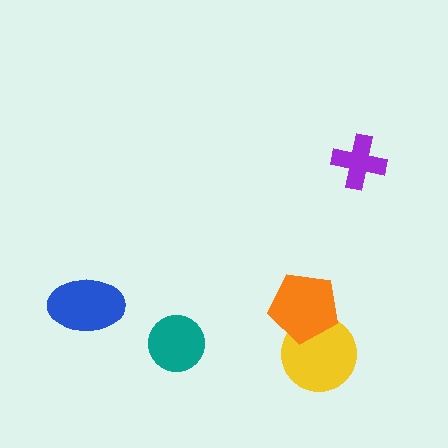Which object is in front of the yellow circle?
The orange pentagon is in front of the yellow circle.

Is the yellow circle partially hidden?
Yes, it is partially covered by another shape.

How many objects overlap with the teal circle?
0 objects overlap with the teal circle.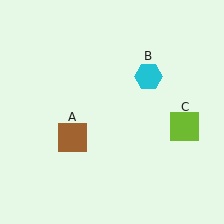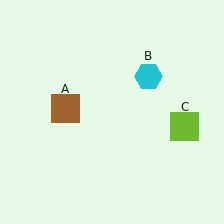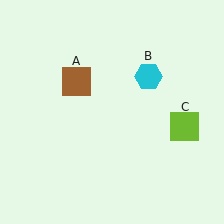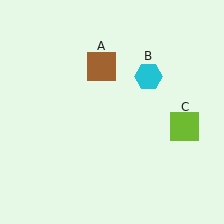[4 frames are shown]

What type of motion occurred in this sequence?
The brown square (object A) rotated clockwise around the center of the scene.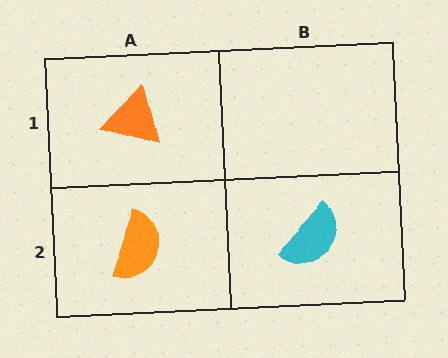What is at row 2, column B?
A cyan semicircle.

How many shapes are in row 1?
1 shape.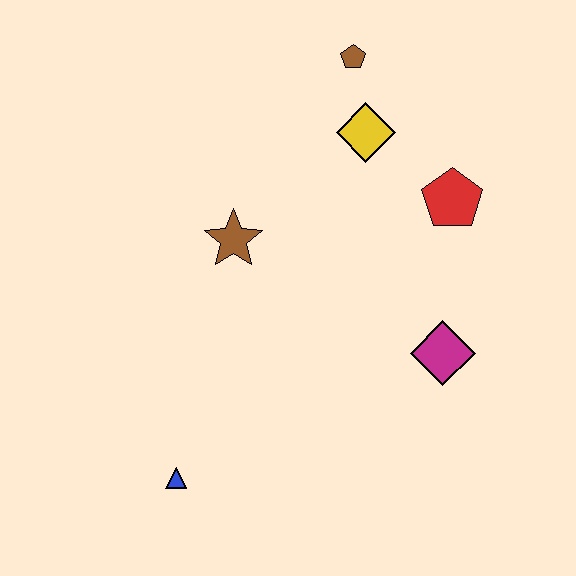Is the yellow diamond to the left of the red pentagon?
Yes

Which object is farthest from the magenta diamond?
The brown pentagon is farthest from the magenta diamond.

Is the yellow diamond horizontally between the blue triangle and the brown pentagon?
No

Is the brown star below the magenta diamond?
No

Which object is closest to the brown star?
The yellow diamond is closest to the brown star.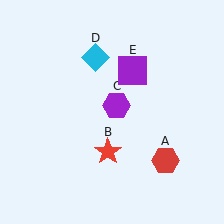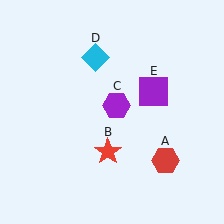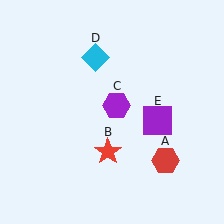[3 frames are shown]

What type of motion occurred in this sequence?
The purple square (object E) rotated clockwise around the center of the scene.